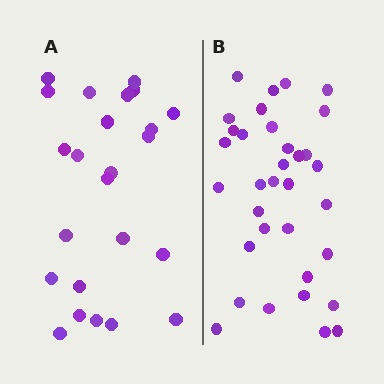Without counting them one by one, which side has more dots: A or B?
Region B (the right region) has more dots.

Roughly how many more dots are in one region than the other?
Region B has roughly 10 or so more dots than region A.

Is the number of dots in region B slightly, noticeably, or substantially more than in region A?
Region B has noticeably more, but not dramatically so. The ratio is roughly 1.4 to 1.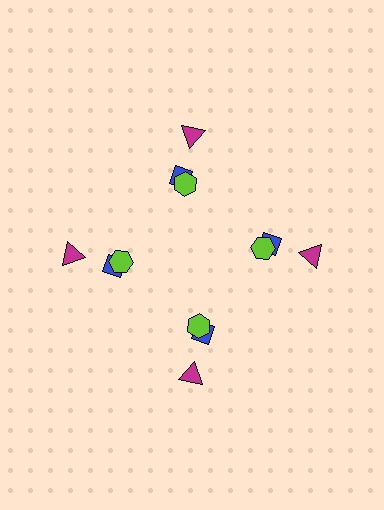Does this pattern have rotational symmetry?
Yes, this pattern has 4-fold rotational symmetry. It looks the same after rotating 90 degrees around the center.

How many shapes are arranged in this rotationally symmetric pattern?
There are 12 shapes, arranged in 4 groups of 3.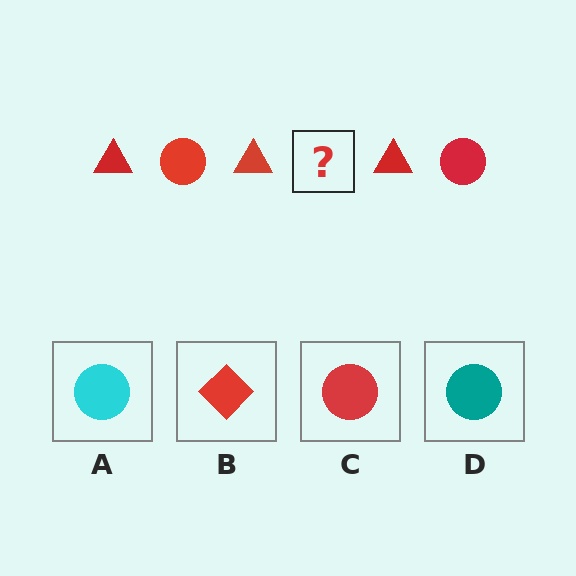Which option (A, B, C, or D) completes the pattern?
C.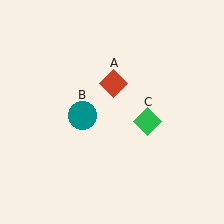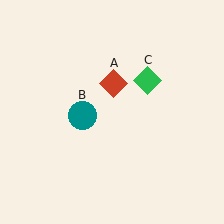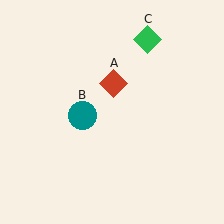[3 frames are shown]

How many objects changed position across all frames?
1 object changed position: green diamond (object C).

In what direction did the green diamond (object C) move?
The green diamond (object C) moved up.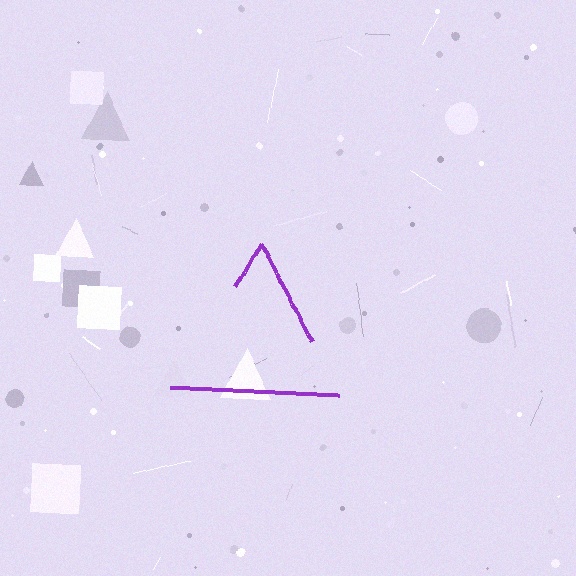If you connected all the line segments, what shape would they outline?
They would outline a triangle.